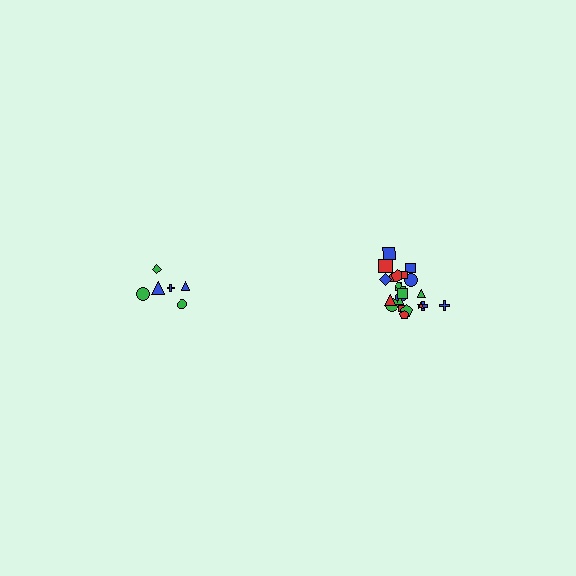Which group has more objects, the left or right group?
The right group.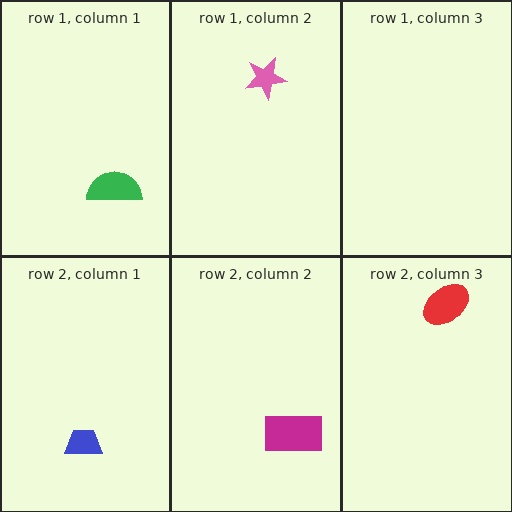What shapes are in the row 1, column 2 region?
The pink star.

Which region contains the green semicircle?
The row 1, column 1 region.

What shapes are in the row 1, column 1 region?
The green semicircle.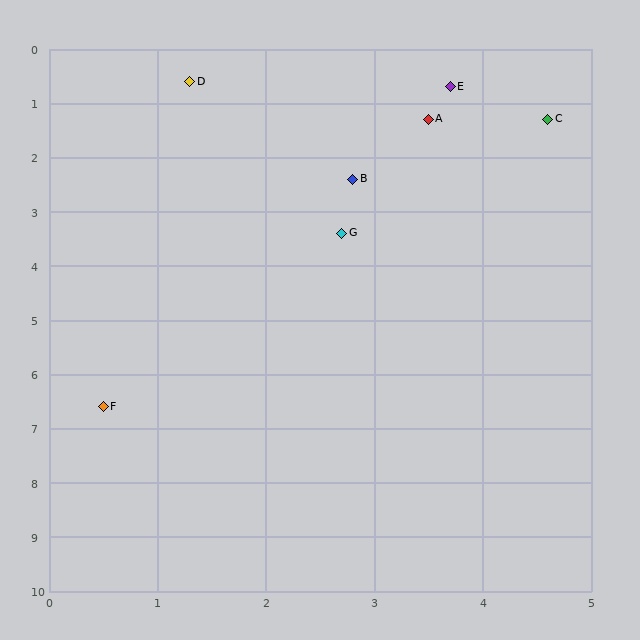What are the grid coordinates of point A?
Point A is at approximately (3.5, 1.3).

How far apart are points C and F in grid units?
Points C and F are about 6.7 grid units apart.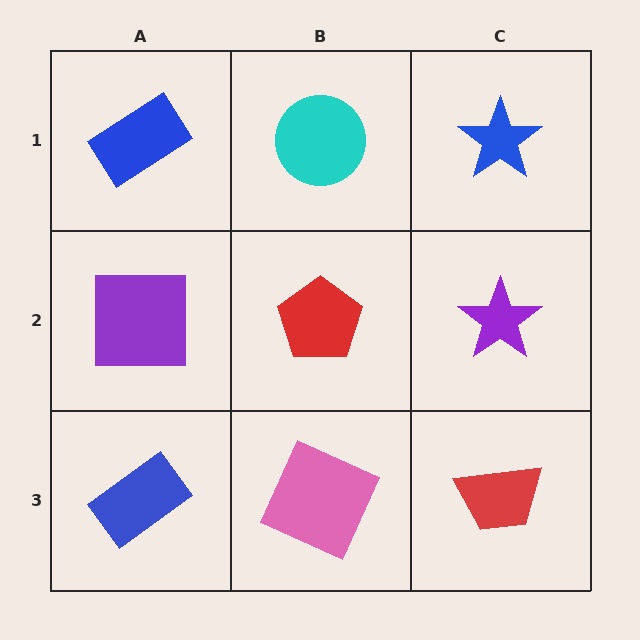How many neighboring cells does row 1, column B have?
3.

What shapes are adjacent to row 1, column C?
A purple star (row 2, column C), a cyan circle (row 1, column B).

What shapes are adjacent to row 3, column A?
A purple square (row 2, column A), a pink square (row 3, column B).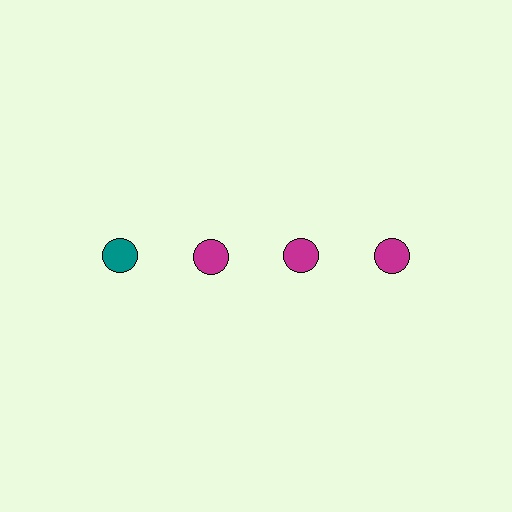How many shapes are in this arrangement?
There are 4 shapes arranged in a grid pattern.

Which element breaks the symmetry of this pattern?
The teal circle in the top row, leftmost column breaks the symmetry. All other shapes are magenta circles.